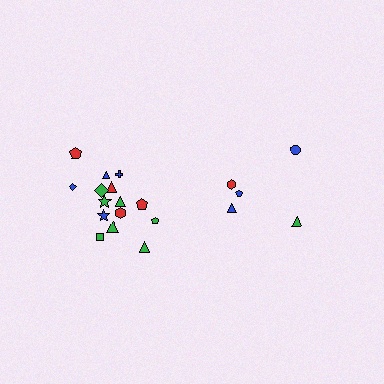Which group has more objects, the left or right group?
The left group.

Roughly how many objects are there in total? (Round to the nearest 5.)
Roughly 20 objects in total.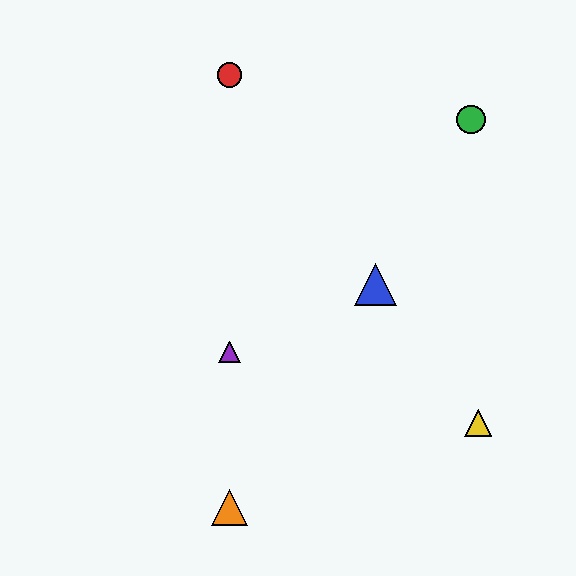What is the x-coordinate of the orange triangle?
The orange triangle is at x≈230.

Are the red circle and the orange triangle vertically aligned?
Yes, both are at x≈230.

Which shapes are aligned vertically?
The red circle, the purple triangle, the orange triangle are aligned vertically.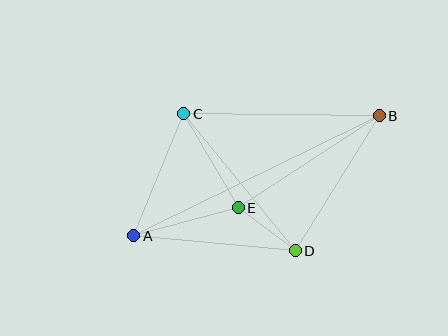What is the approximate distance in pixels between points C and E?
The distance between C and E is approximately 109 pixels.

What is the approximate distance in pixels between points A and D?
The distance between A and D is approximately 162 pixels.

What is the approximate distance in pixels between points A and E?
The distance between A and E is approximately 108 pixels.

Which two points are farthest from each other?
Points A and B are farthest from each other.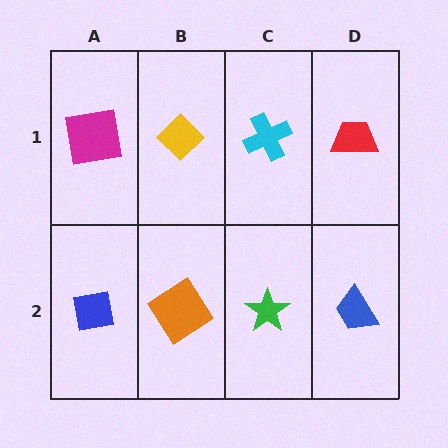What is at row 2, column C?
A green star.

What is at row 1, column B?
A yellow diamond.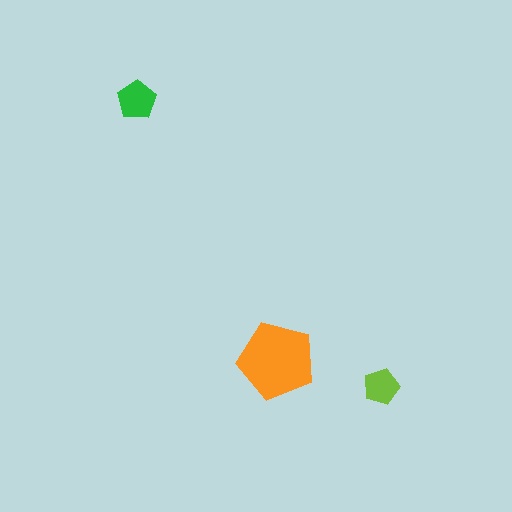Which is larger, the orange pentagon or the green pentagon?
The orange one.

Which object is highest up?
The green pentagon is topmost.